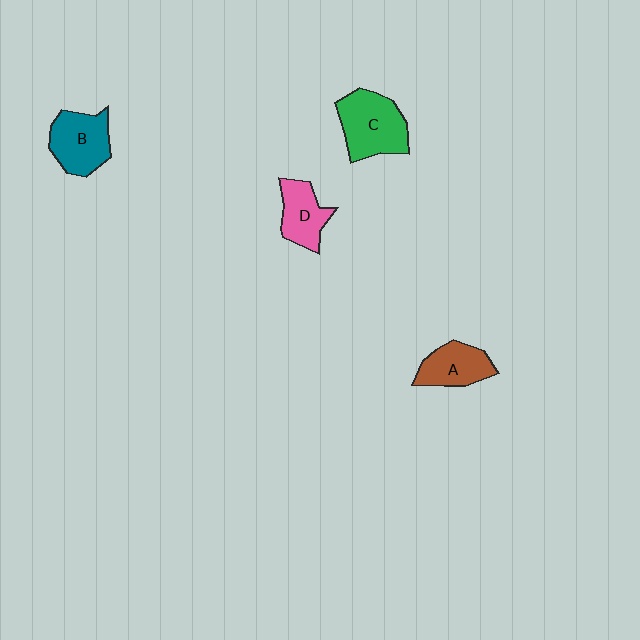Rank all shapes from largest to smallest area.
From largest to smallest: C (green), B (teal), A (brown), D (pink).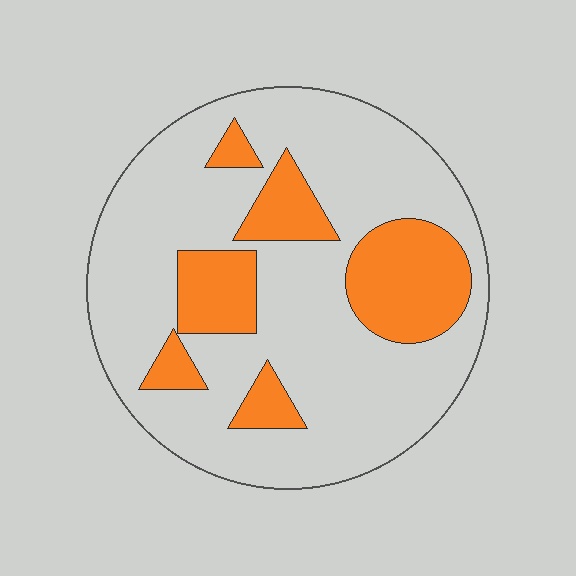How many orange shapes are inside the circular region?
6.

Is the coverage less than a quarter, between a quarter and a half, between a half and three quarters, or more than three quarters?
Less than a quarter.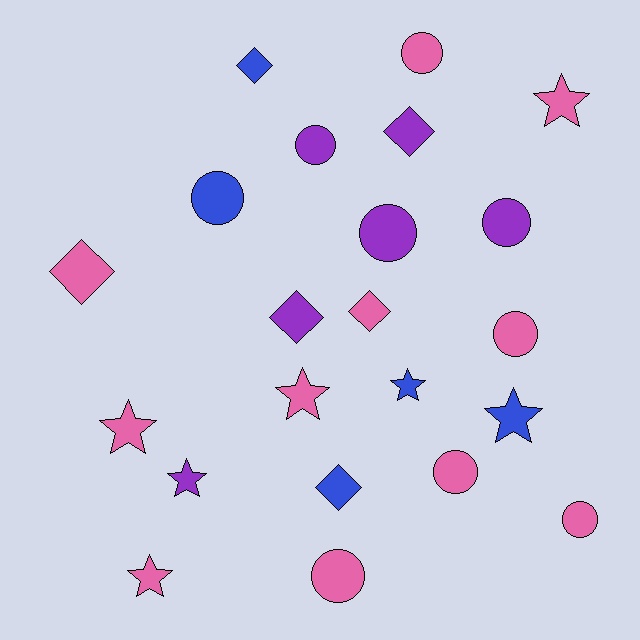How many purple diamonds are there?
There are 2 purple diamonds.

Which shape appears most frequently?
Circle, with 9 objects.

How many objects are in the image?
There are 22 objects.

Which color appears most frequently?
Pink, with 11 objects.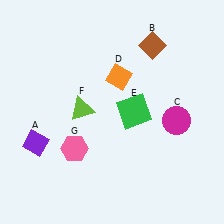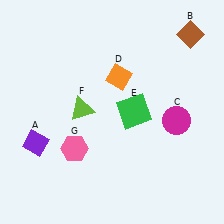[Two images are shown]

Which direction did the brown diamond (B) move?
The brown diamond (B) moved right.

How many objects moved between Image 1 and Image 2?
1 object moved between the two images.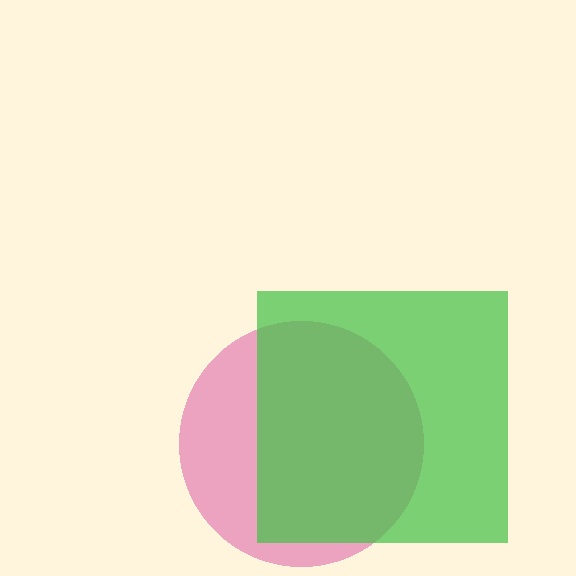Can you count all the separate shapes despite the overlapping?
Yes, there are 2 separate shapes.